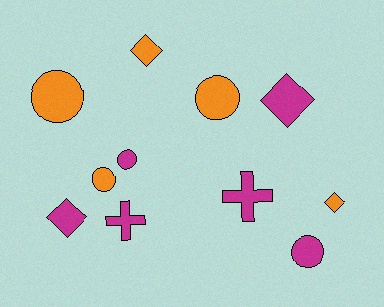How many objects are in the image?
There are 11 objects.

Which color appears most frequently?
Magenta, with 6 objects.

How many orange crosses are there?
There are no orange crosses.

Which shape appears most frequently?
Circle, with 5 objects.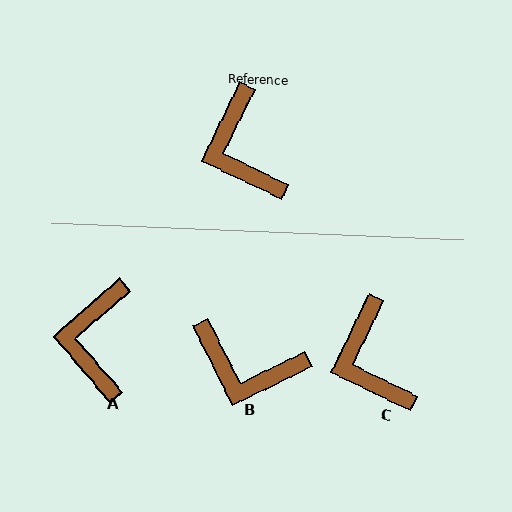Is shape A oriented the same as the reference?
No, it is off by about 24 degrees.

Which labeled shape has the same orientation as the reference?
C.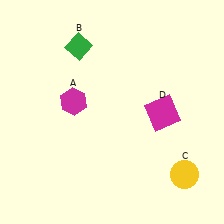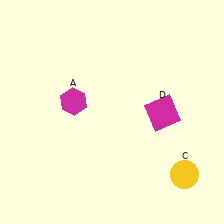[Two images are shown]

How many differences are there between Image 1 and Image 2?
There is 1 difference between the two images.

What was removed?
The green diamond (B) was removed in Image 2.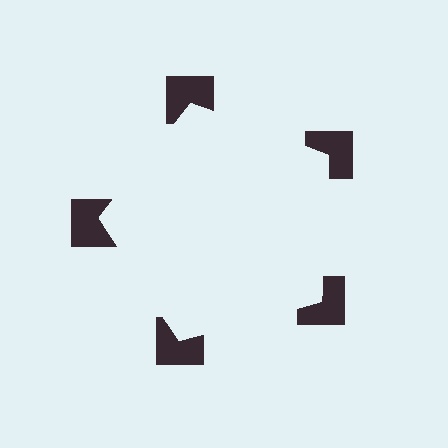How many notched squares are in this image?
There are 5 — one at each vertex of the illusory pentagon.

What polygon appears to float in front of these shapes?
An illusory pentagon — its edges are inferred from the aligned wedge cuts in the notched squares, not physically drawn.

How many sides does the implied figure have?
5 sides.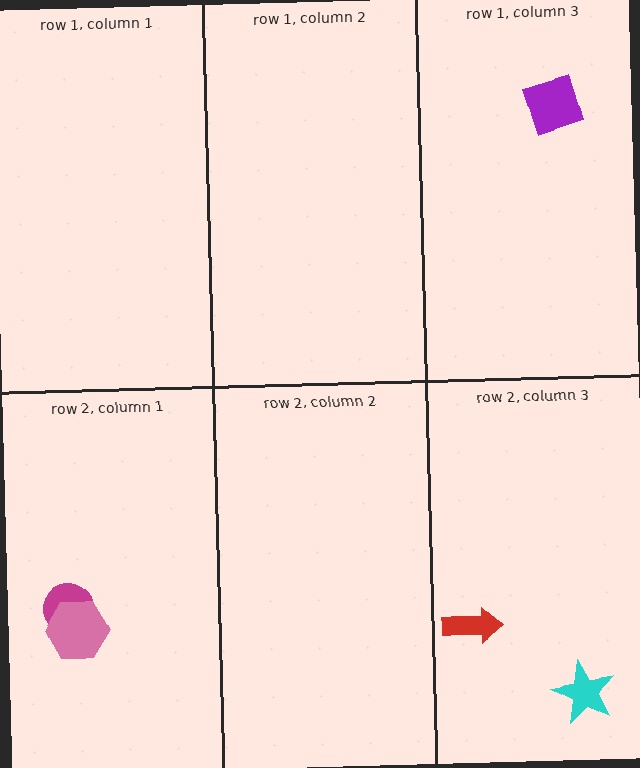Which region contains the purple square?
The row 1, column 3 region.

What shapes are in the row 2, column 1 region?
The magenta circle, the pink hexagon.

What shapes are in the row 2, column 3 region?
The cyan star, the red arrow.